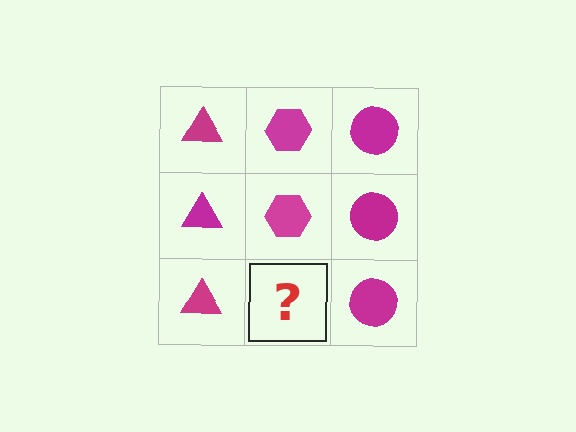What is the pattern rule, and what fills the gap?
The rule is that each column has a consistent shape. The gap should be filled with a magenta hexagon.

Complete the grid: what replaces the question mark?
The question mark should be replaced with a magenta hexagon.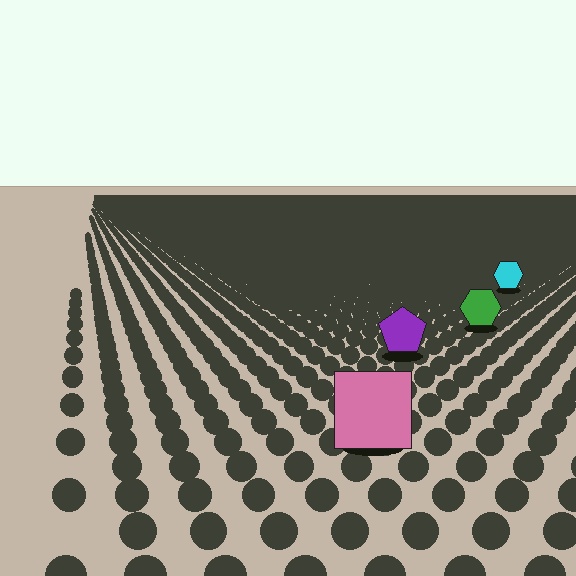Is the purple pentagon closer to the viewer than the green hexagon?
Yes. The purple pentagon is closer — you can tell from the texture gradient: the ground texture is coarser near it.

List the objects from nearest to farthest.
From nearest to farthest: the pink square, the purple pentagon, the green hexagon, the cyan hexagon.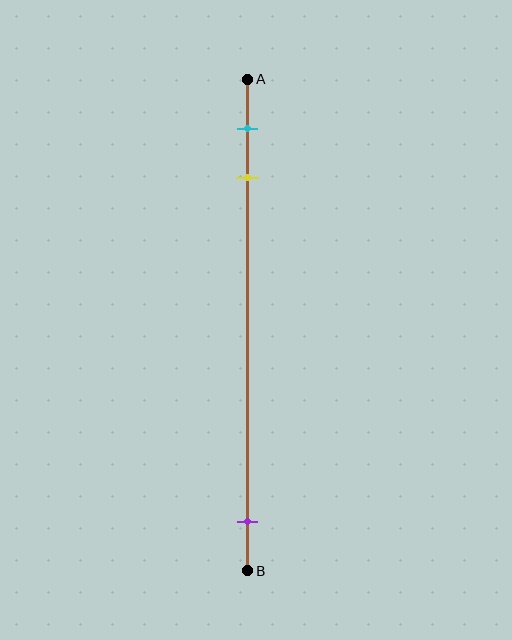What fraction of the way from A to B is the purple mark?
The purple mark is approximately 90% (0.9) of the way from A to B.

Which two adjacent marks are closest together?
The cyan and yellow marks are the closest adjacent pair.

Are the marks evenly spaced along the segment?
No, the marks are not evenly spaced.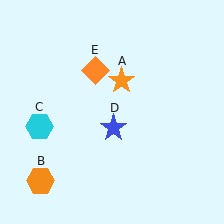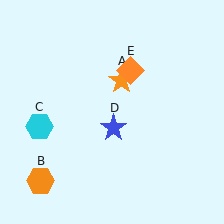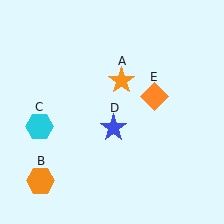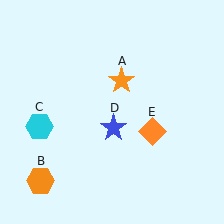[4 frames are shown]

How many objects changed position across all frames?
1 object changed position: orange diamond (object E).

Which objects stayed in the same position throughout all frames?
Orange star (object A) and orange hexagon (object B) and cyan hexagon (object C) and blue star (object D) remained stationary.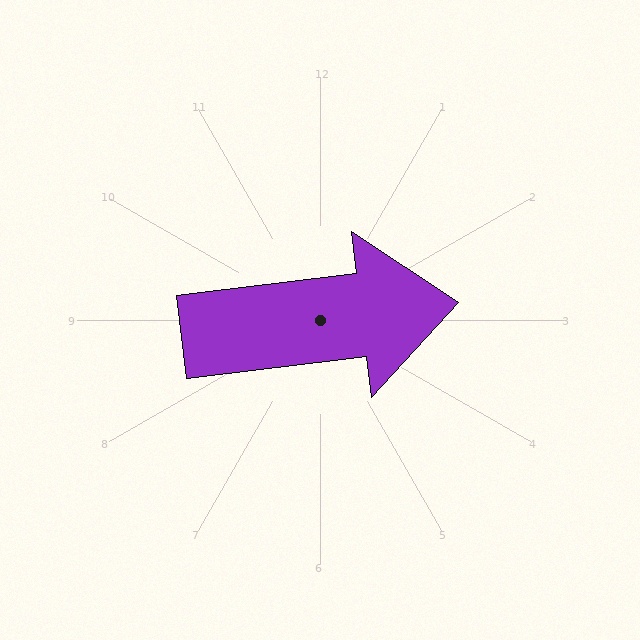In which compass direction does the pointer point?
East.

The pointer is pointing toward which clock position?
Roughly 3 o'clock.